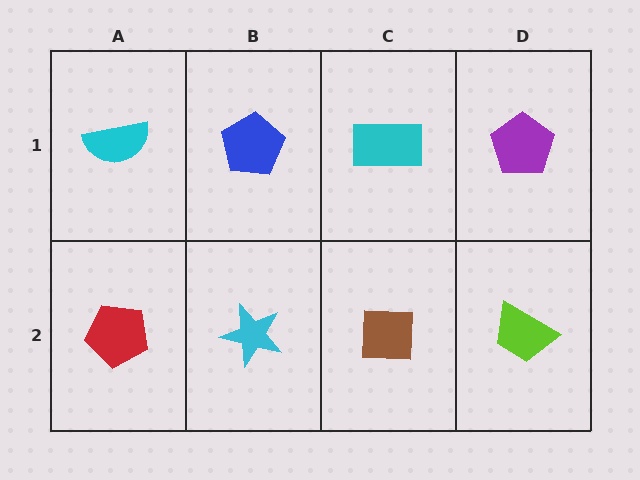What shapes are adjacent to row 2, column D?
A purple pentagon (row 1, column D), a brown square (row 2, column C).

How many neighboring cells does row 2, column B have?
3.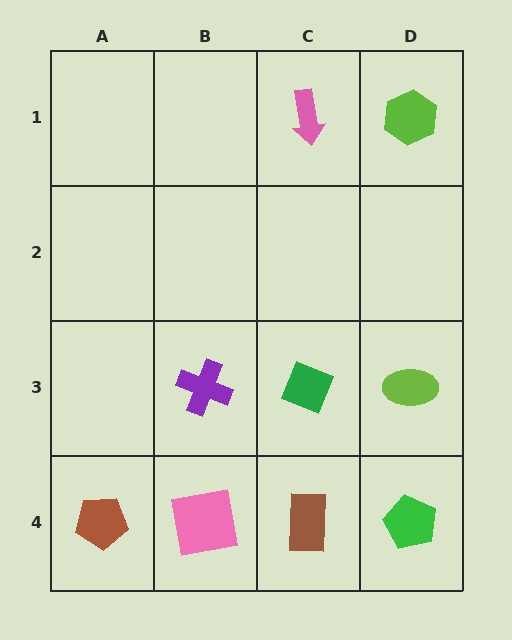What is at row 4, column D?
A green pentagon.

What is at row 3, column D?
A lime ellipse.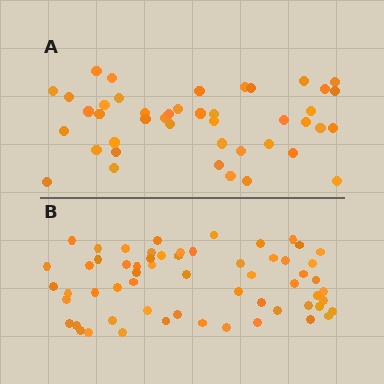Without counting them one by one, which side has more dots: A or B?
Region B (the bottom region) has more dots.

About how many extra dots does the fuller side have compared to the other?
Region B has approximately 15 more dots than region A.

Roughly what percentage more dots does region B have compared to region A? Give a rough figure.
About 40% more.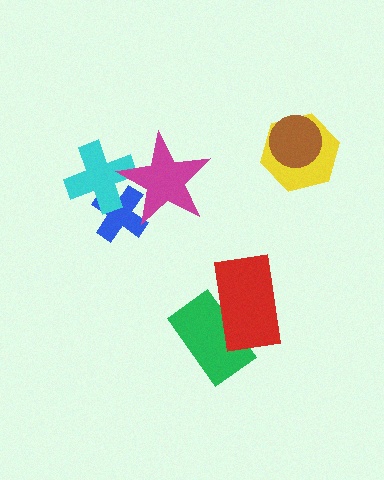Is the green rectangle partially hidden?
Yes, it is partially covered by another shape.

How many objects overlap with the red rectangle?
1 object overlaps with the red rectangle.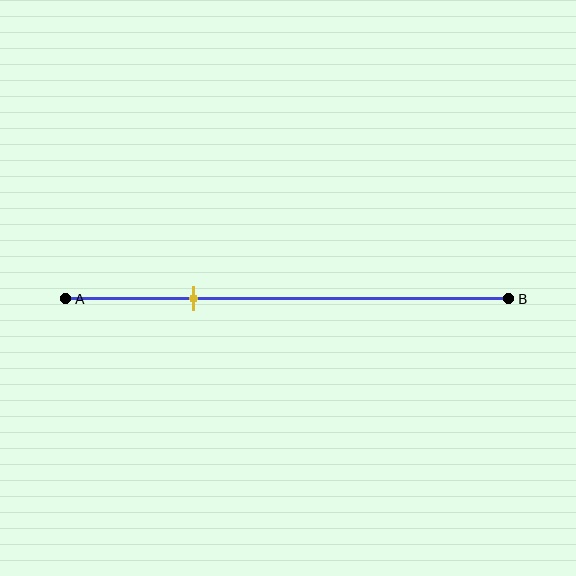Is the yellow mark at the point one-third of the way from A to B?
No, the mark is at about 30% from A, not at the 33% one-third point.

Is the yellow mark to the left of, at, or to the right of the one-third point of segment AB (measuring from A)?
The yellow mark is to the left of the one-third point of segment AB.